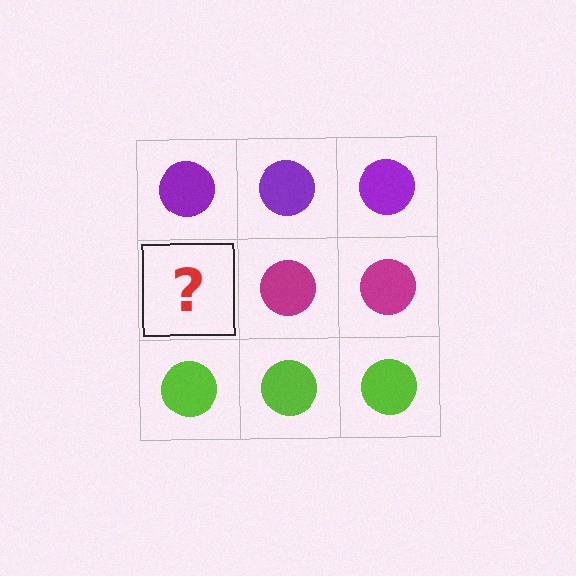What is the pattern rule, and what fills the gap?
The rule is that each row has a consistent color. The gap should be filled with a magenta circle.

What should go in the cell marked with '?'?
The missing cell should contain a magenta circle.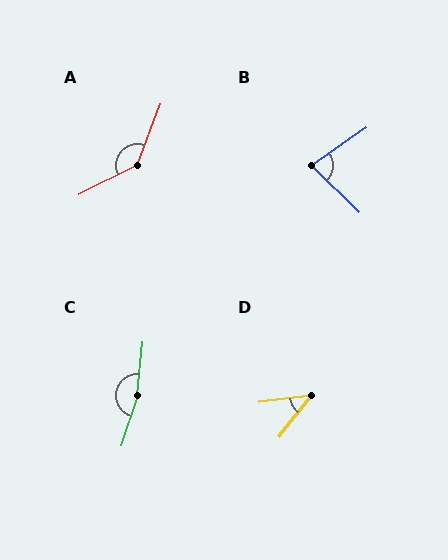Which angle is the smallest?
D, at approximately 44 degrees.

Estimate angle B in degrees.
Approximately 79 degrees.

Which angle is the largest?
C, at approximately 168 degrees.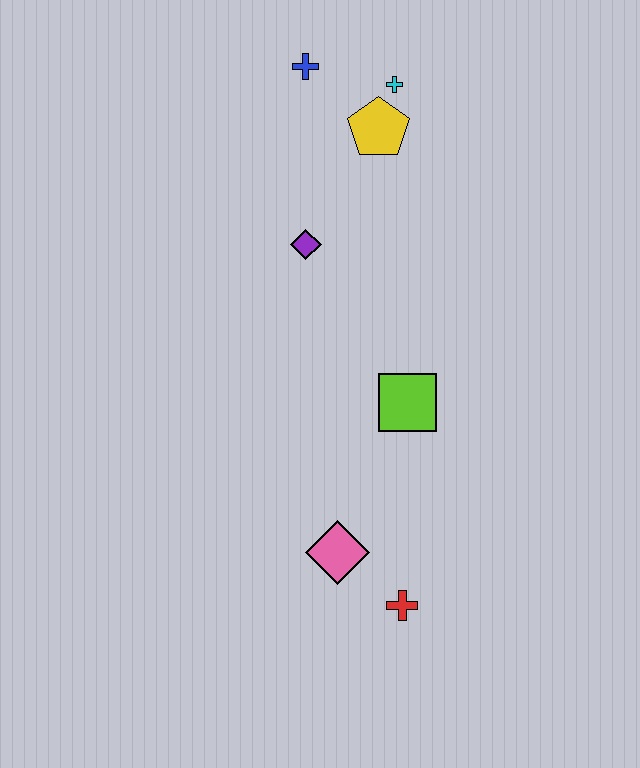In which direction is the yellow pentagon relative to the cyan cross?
The yellow pentagon is below the cyan cross.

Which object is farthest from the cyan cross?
The red cross is farthest from the cyan cross.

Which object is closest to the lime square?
The pink diamond is closest to the lime square.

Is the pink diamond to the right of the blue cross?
Yes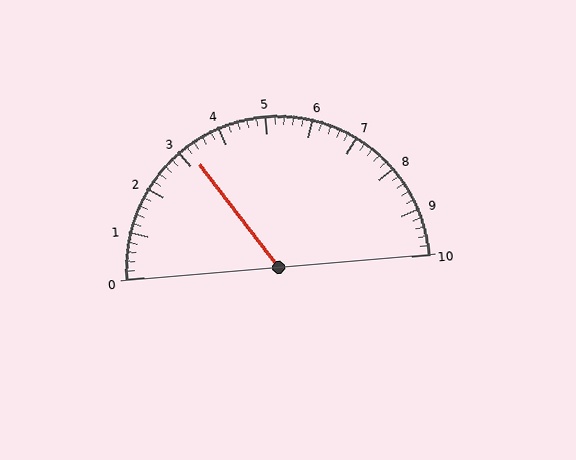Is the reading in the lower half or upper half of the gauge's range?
The reading is in the lower half of the range (0 to 10).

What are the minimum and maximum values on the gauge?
The gauge ranges from 0 to 10.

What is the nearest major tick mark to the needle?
The nearest major tick mark is 3.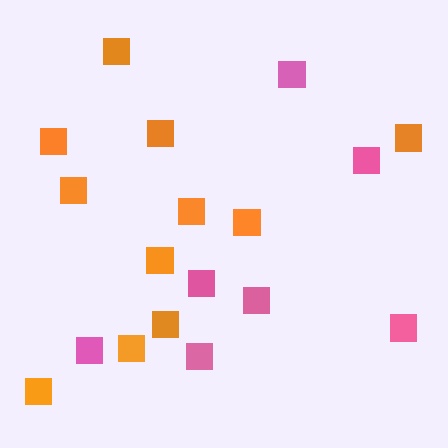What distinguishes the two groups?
There are 2 groups: one group of pink squares (7) and one group of orange squares (11).